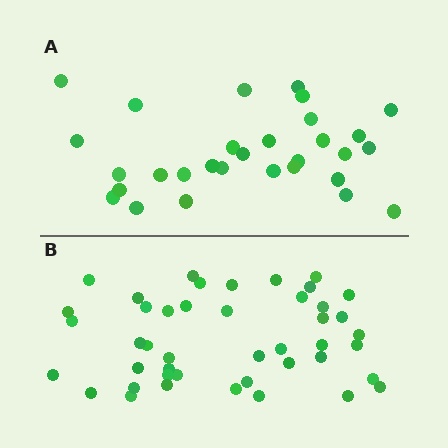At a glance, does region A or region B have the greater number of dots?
Region B (the bottom region) has more dots.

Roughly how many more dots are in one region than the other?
Region B has approximately 15 more dots than region A.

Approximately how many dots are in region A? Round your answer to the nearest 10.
About 30 dots.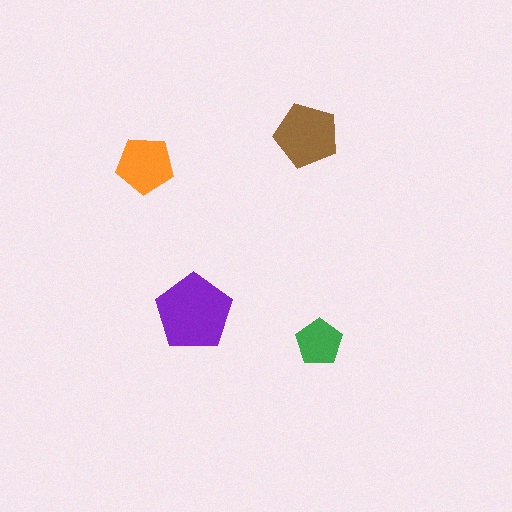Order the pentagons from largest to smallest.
the purple one, the brown one, the orange one, the green one.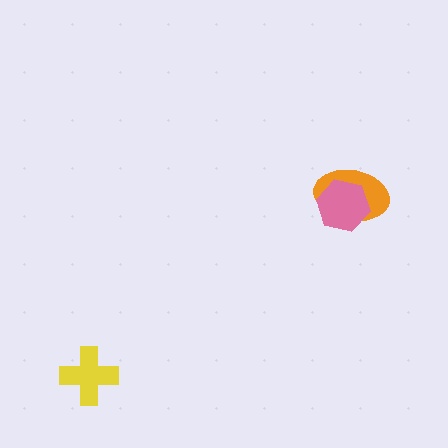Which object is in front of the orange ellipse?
The pink hexagon is in front of the orange ellipse.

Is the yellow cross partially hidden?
No, no other shape covers it.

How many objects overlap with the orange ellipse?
1 object overlaps with the orange ellipse.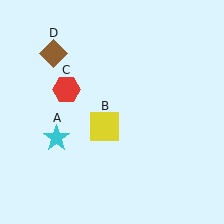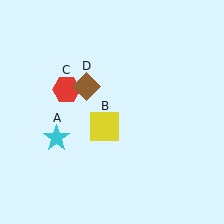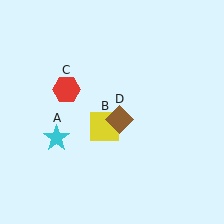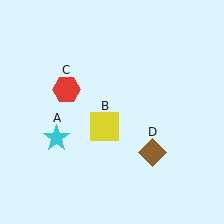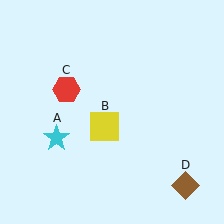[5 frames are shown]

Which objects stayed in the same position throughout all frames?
Cyan star (object A) and yellow square (object B) and red hexagon (object C) remained stationary.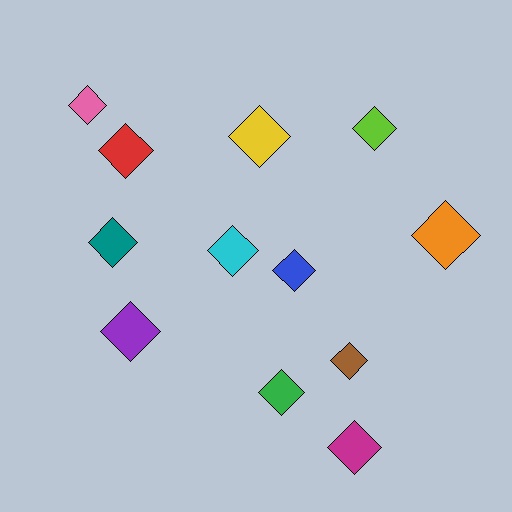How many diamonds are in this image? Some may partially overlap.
There are 12 diamonds.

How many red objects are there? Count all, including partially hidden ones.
There is 1 red object.